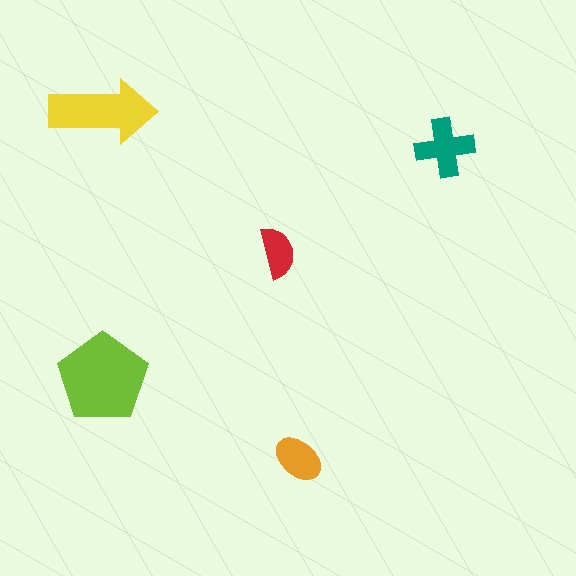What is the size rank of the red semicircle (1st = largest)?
5th.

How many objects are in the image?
There are 5 objects in the image.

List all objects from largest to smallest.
The lime pentagon, the yellow arrow, the teal cross, the orange ellipse, the red semicircle.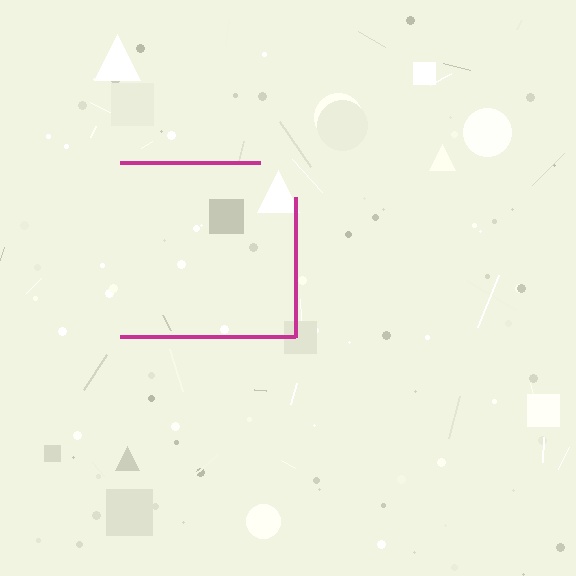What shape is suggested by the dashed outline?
The dashed outline suggests a square.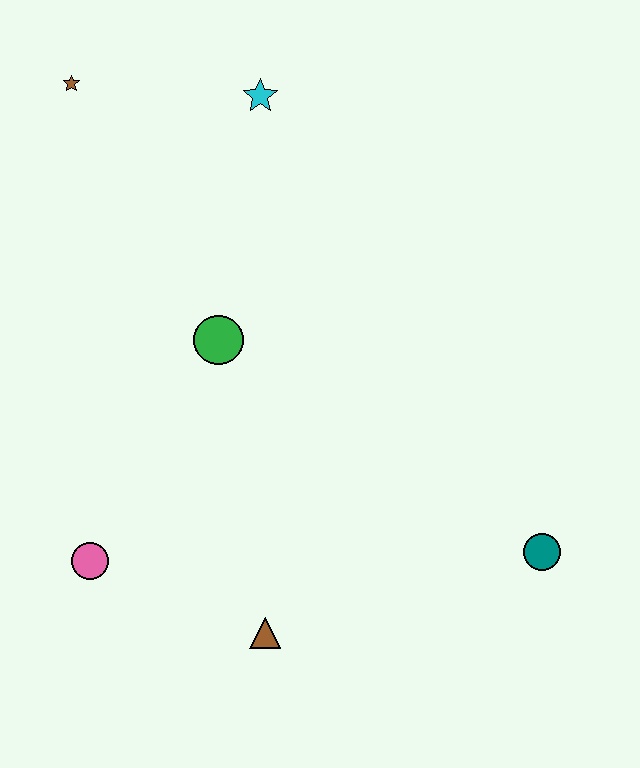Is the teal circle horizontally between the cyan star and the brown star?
No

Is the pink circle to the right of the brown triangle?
No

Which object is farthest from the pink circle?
The cyan star is farthest from the pink circle.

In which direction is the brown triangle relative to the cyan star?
The brown triangle is below the cyan star.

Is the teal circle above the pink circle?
Yes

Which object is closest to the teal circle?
The brown triangle is closest to the teal circle.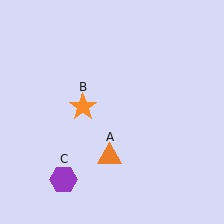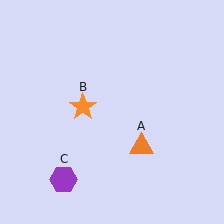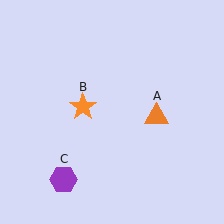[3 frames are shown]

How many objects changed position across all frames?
1 object changed position: orange triangle (object A).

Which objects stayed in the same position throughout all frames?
Orange star (object B) and purple hexagon (object C) remained stationary.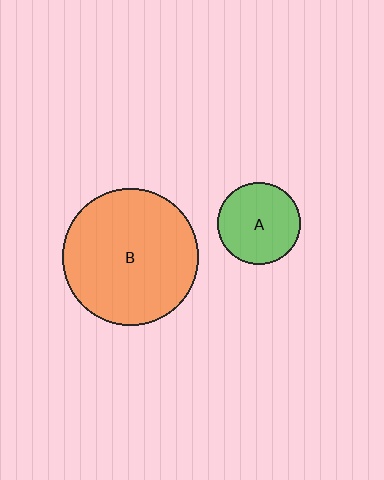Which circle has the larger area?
Circle B (orange).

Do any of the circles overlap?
No, none of the circles overlap.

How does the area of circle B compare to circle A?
Approximately 2.7 times.